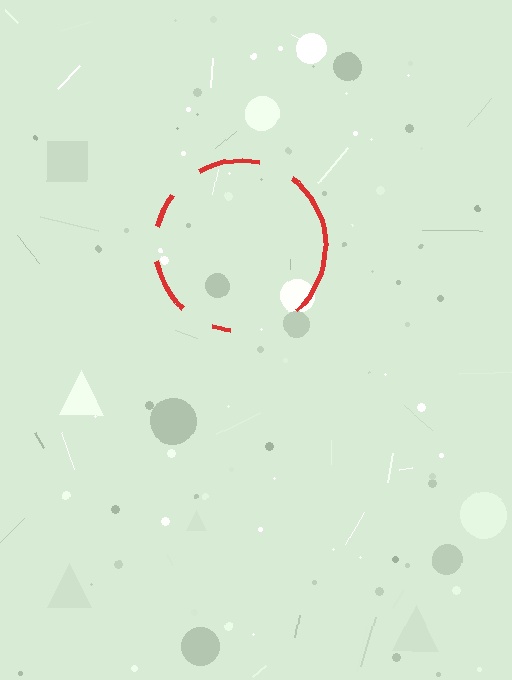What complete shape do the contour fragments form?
The contour fragments form a circle.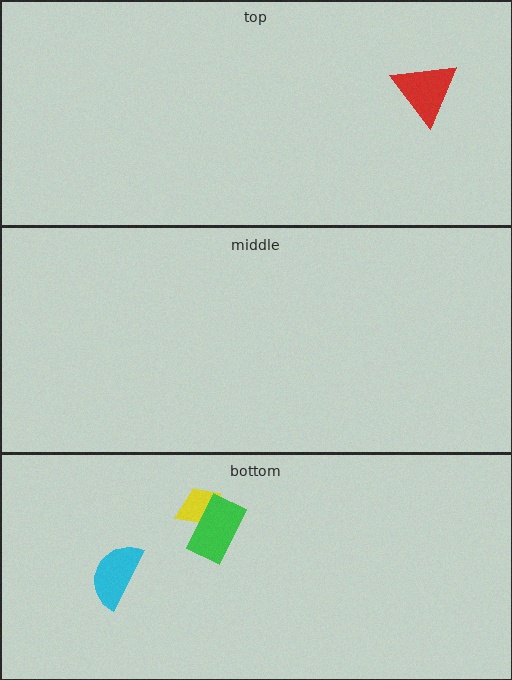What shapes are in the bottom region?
The cyan semicircle, the yellow trapezoid, the green rectangle.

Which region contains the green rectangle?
The bottom region.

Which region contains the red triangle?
The top region.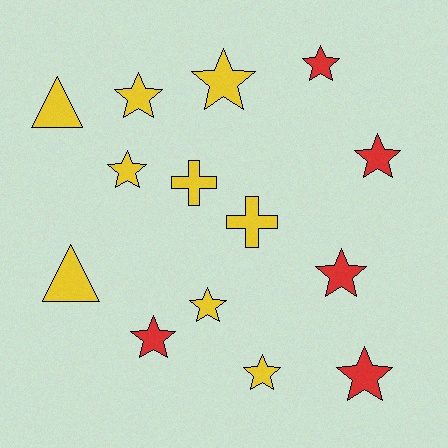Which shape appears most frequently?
Star, with 10 objects.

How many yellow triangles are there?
There are 2 yellow triangles.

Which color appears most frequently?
Yellow, with 9 objects.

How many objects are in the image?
There are 14 objects.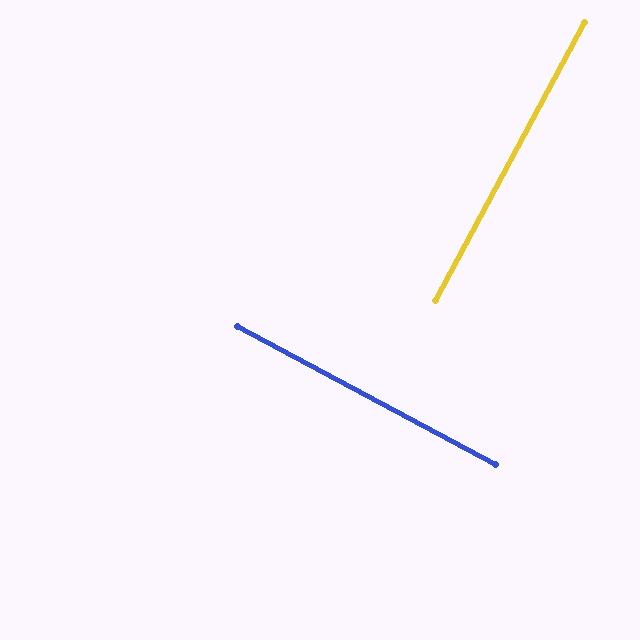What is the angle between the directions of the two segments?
Approximately 90 degrees.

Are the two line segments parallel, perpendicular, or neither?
Perpendicular — they meet at approximately 90°.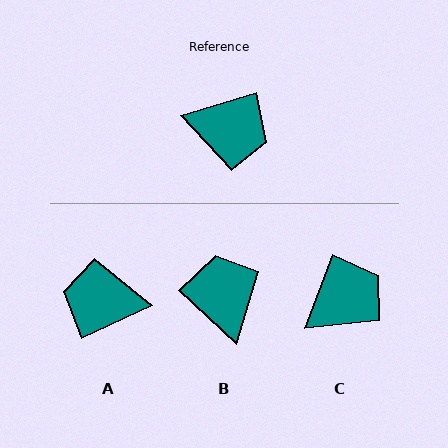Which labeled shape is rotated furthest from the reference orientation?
A, about 172 degrees away.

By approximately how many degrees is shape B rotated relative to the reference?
Approximately 120 degrees counter-clockwise.